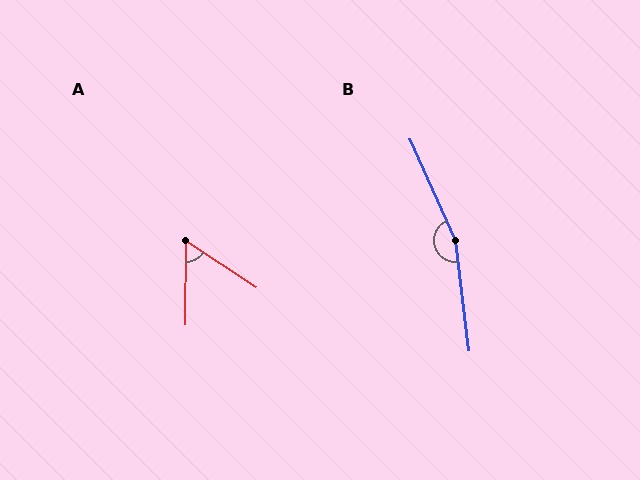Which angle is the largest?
B, at approximately 163 degrees.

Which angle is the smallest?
A, at approximately 57 degrees.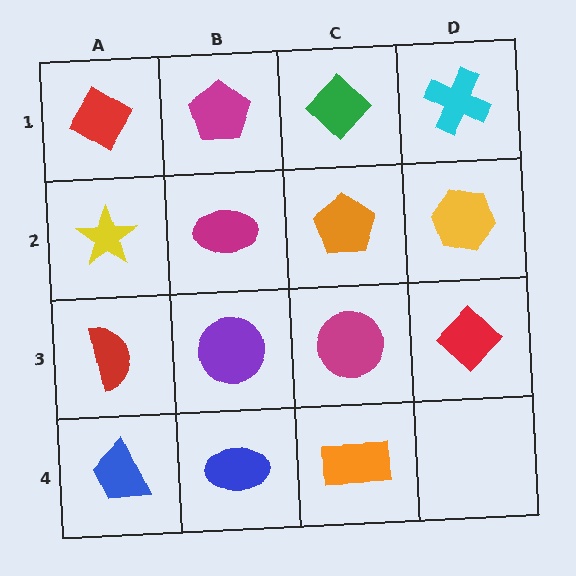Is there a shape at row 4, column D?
No, that cell is empty.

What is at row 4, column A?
A blue trapezoid.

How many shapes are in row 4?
3 shapes.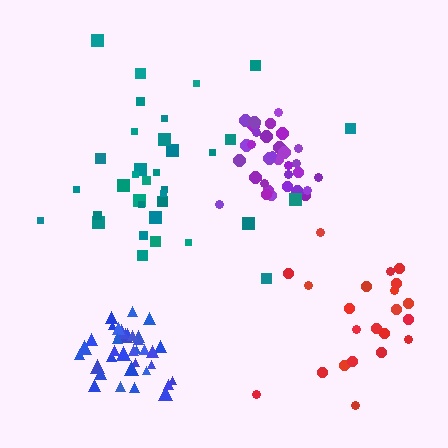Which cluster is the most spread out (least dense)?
Red.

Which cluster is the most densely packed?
Purple.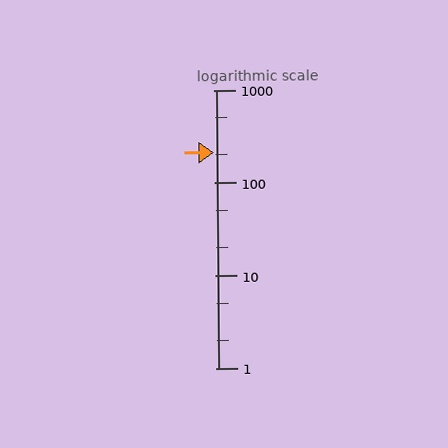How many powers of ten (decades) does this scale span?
The scale spans 3 decades, from 1 to 1000.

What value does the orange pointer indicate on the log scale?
The pointer indicates approximately 210.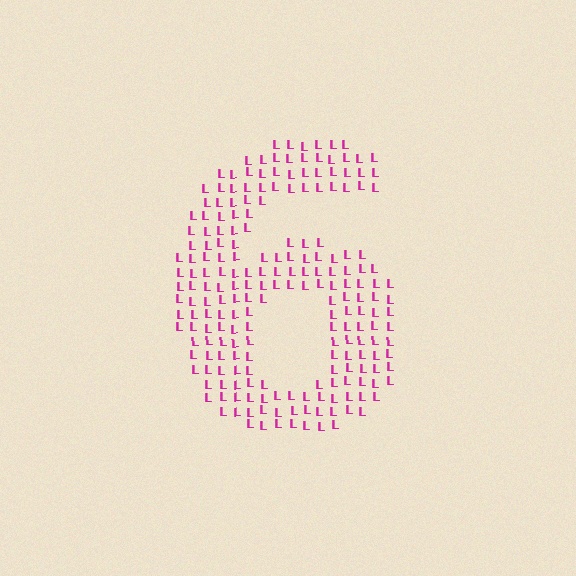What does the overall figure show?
The overall figure shows the digit 6.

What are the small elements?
The small elements are letter L's.